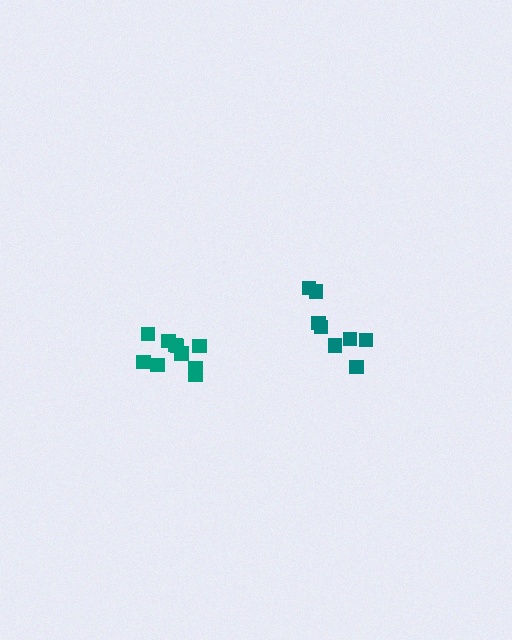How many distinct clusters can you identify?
There are 2 distinct clusters.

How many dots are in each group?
Group 1: 8 dots, Group 2: 10 dots (18 total).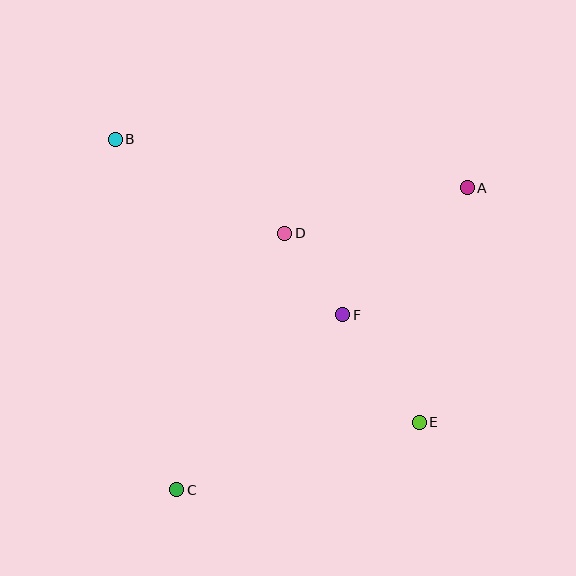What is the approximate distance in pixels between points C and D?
The distance between C and D is approximately 278 pixels.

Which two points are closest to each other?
Points D and F are closest to each other.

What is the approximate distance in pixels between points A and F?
The distance between A and F is approximately 177 pixels.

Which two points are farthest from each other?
Points A and C are farthest from each other.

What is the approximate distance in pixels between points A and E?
The distance between A and E is approximately 239 pixels.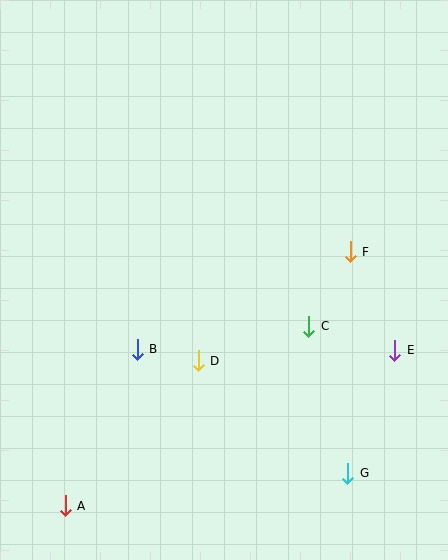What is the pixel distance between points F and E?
The distance between F and E is 108 pixels.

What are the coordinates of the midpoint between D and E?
The midpoint between D and E is at (296, 355).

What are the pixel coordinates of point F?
Point F is at (350, 252).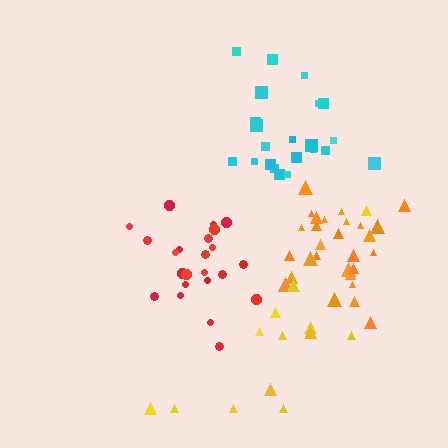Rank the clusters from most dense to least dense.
orange, red, cyan, yellow.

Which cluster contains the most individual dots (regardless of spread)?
Orange (28).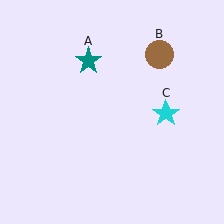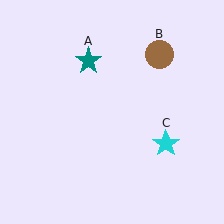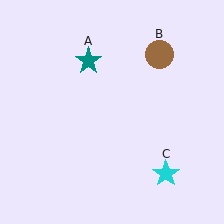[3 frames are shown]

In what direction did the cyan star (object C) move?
The cyan star (object C) moved down.